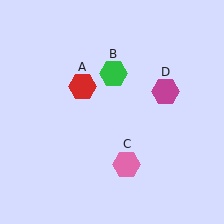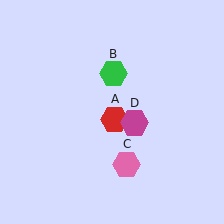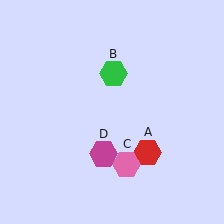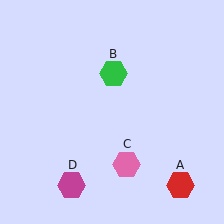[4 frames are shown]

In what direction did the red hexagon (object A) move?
The red hexagon (object A) moved down and to the right.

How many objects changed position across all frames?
2 objects changed position: red hexagon (object A), magenta hexagon (object D).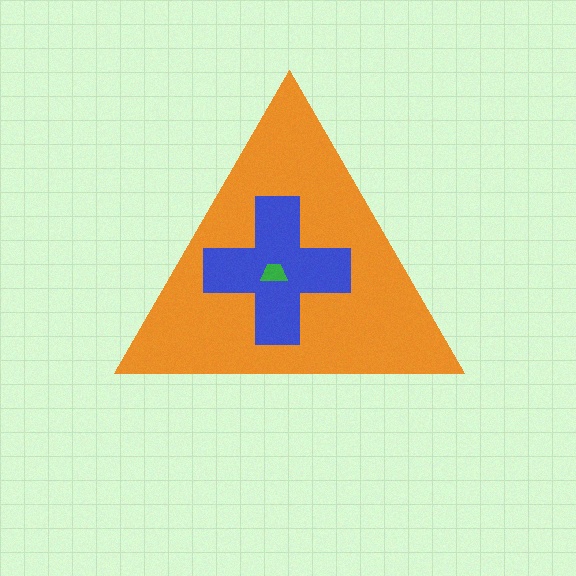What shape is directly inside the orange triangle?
The blue cross.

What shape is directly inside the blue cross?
The green trapezoid.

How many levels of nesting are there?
3.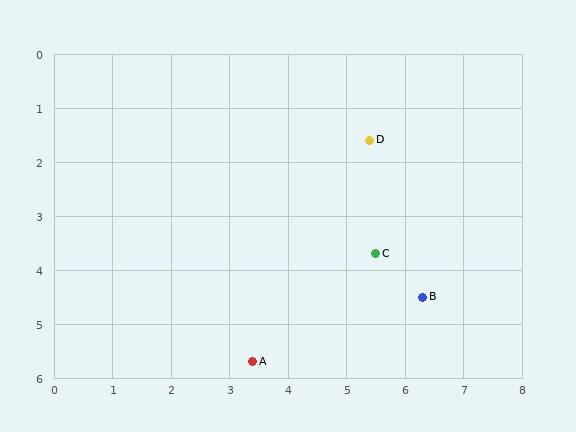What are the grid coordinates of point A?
Point A is at approximately (3.4, 5.7).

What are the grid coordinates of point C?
Point C is at approximately (5.5, 3.7).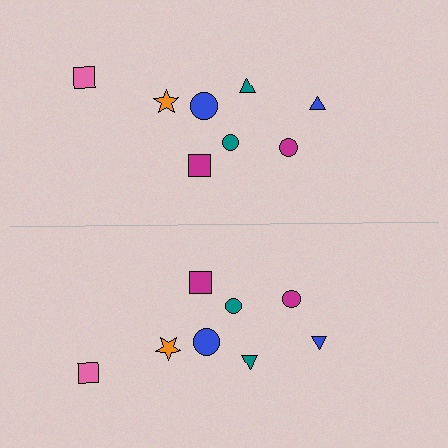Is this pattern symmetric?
Yes, this pattern has bilateral (reflection) symmetry.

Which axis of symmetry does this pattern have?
The pattern has a horizontal axis of symmetry running through the center of the image.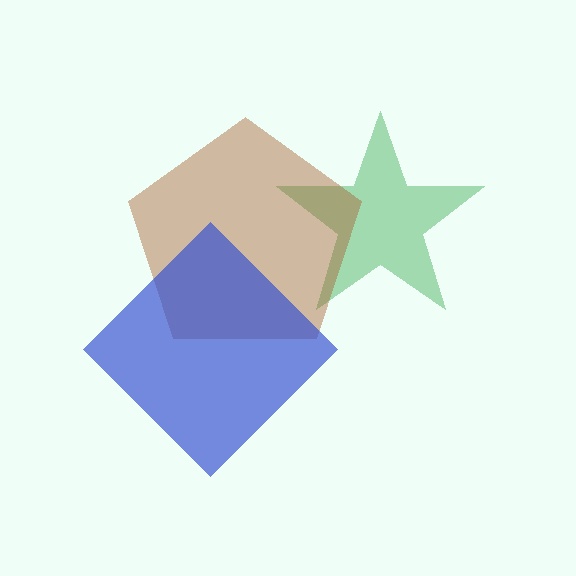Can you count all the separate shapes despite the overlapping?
Yes, there are 3 separate shapes.